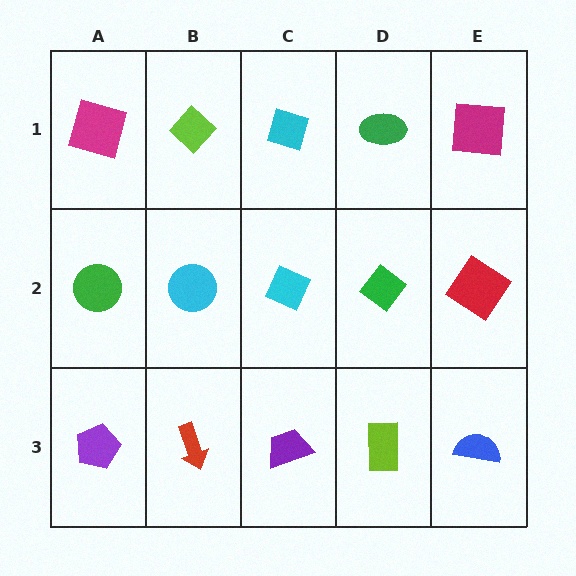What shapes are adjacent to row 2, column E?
A magenta square (row 1, column E), a blue semicircle (row 3, column E), a green diamond (row 2, column D).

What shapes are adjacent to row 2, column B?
A lime diamond (row 1, column B), a red arrow (row 3, column B), a green circle (row 2, column A), a cyan diamond (row 2, column C).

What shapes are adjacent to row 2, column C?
A cyan diamond (row 1, column C), a purple trapezoid (row 3, column C), a cyan circle (row 2, column B), a green diamond (row 2, column D).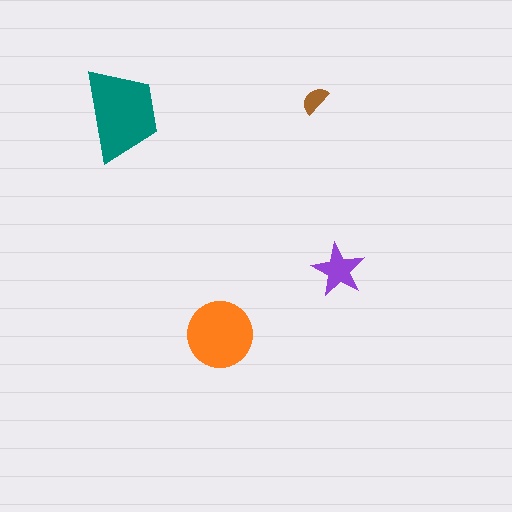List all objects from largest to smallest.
The teal trapezoid, the orange circle, the purple star, the brown semicircle.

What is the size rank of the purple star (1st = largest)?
3rd.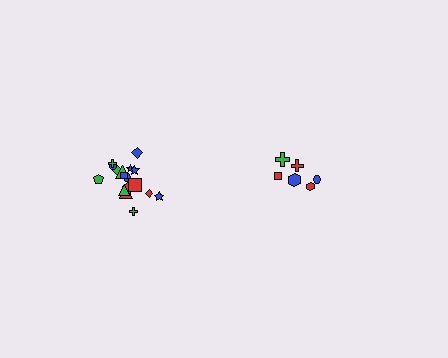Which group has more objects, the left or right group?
The left group.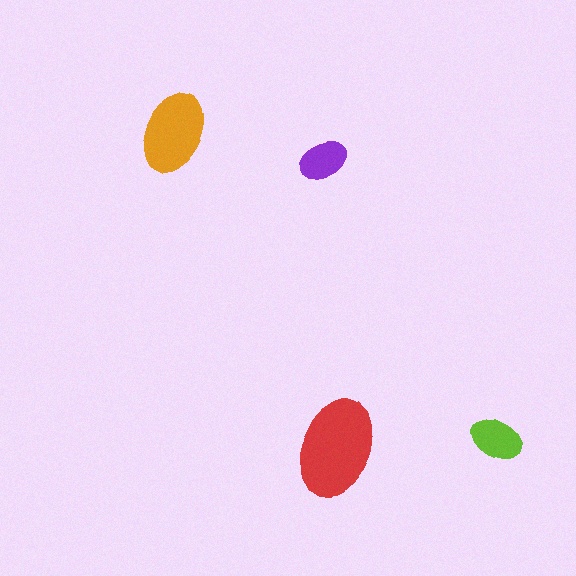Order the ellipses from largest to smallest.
the red one, the orange one, the lime one, the purple one.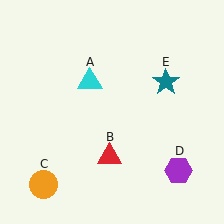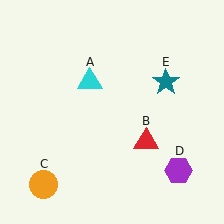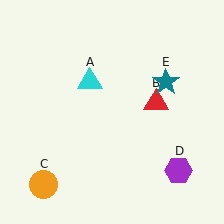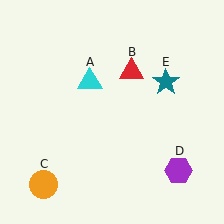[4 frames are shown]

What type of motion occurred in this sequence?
The red triangle (object B) rotated counterclockwise around the center of the scene.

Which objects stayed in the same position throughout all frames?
Cyan triangle (object A) and orange circle (object C) and purple hexagon (object D) and teal star (object E) remained stationary.